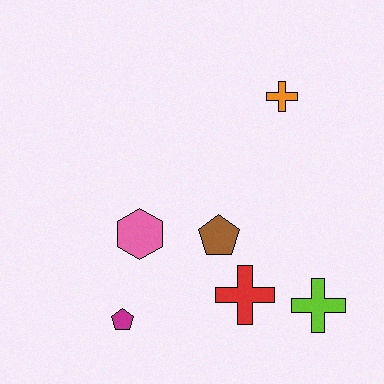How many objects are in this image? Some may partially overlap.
There are 6 objects.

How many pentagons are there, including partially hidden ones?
There are 2 pentagons.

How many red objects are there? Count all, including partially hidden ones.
There is 1 red object.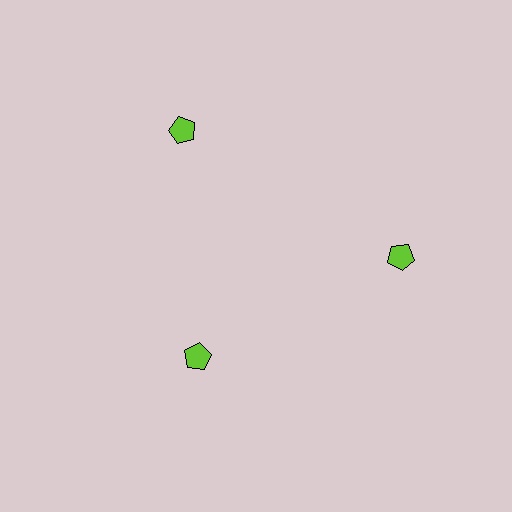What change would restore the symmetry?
The symmetry would be restored by moving it outward, back onto the ring so that all 3 pentagons sit at equal angles and equal distance from the center.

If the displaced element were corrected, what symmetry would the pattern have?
It would have 3-fold rotational symmetry — the pattern would map onto itself every 120 degrees.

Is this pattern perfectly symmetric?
No. The 3 lime pentagons are arranged in a ring, but one element near the 7 o'clock position is pulled inward toward the center, breaking the 3-fold rotational symmetry.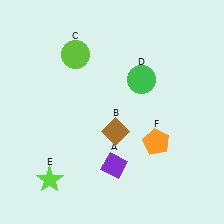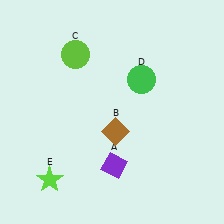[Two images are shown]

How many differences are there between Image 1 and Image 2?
There is 1 difference between the two images.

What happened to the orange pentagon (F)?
The orange pentagon (F) was removed in Image 2. It was in the bottom-right area of Image 1.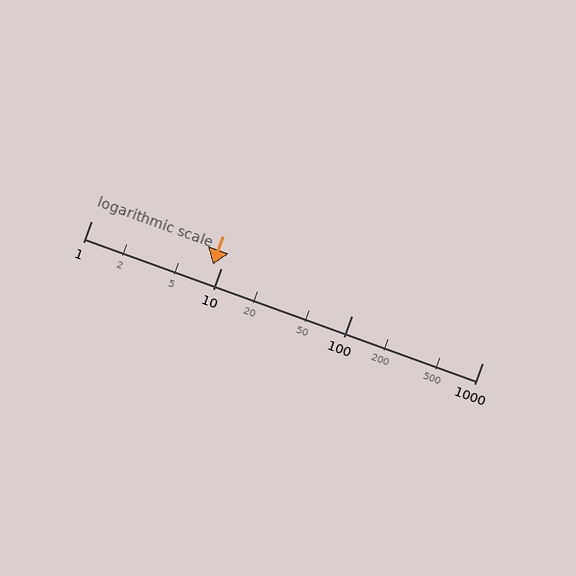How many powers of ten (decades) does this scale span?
The scale spans 3 decades, from 1 to 1000.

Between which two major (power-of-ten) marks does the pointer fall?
The pointer is between 1 and 10.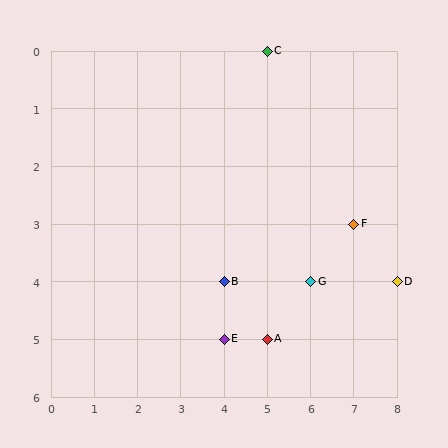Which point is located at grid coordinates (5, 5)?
Point A is at (5, 5).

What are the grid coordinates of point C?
Point C is at grid coordinates (5, 0).